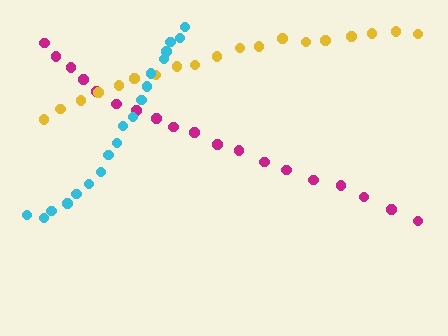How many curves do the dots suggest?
There are 3 distinct paths.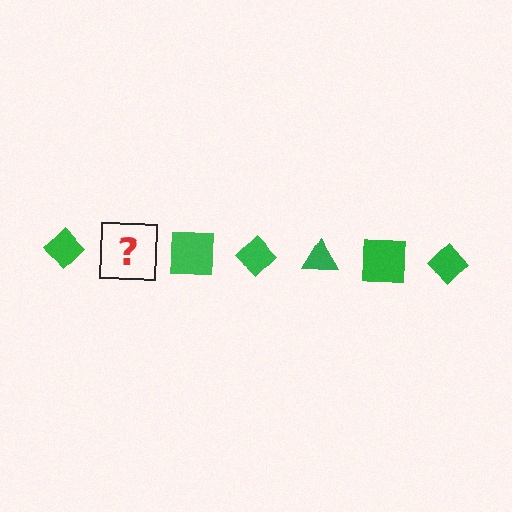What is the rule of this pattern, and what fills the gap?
The rule is that the pattern cycles through diamond, triangle, square shapes in green. The gap should be filled with a green triangle.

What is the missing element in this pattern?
The missing element is a green triangle.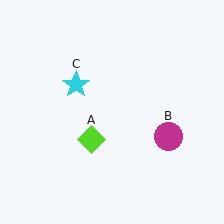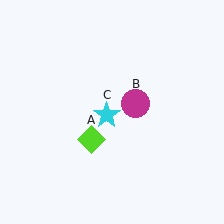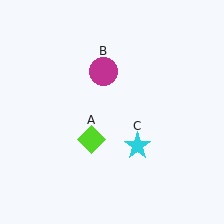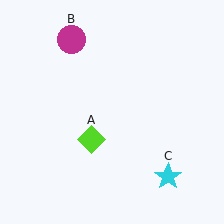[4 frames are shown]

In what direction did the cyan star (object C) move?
The cyan star (object C) moved down and to the right.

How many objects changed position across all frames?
2 objects changed position: magenta circle (object B), cyan star (object C).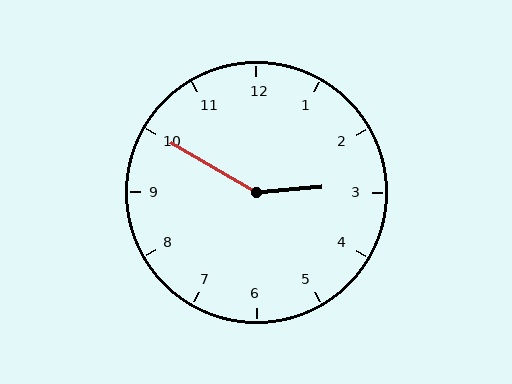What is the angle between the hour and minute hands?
Approximately 145 degrees.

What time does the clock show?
2:50.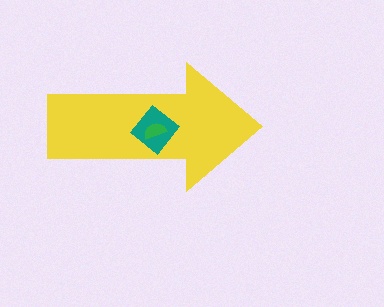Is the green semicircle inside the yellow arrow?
Yes.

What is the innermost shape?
The green semicircle.